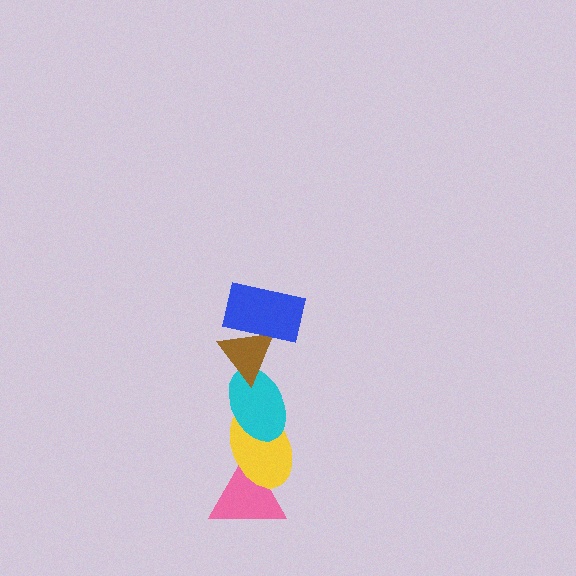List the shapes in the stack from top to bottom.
From top to bottom: the blue rectangle, the brown triangle, the cyan ellipse, the yellow ellipse, the pink triangle.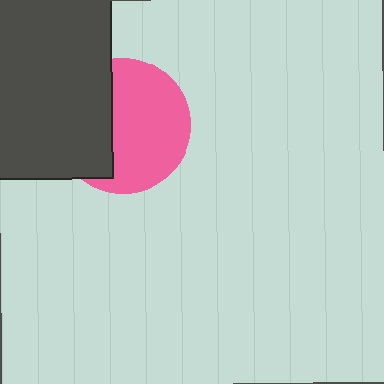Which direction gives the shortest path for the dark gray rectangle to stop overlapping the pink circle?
Moving left gives the shortest separation.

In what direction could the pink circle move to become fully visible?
The pink circle could move right. That would shift it out from behind the dark gray rectangle entirely.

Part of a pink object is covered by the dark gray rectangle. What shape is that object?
It is a circle.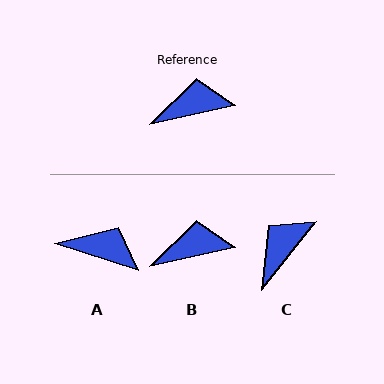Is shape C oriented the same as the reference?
No, it is off by about 39 degrees.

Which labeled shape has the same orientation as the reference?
B.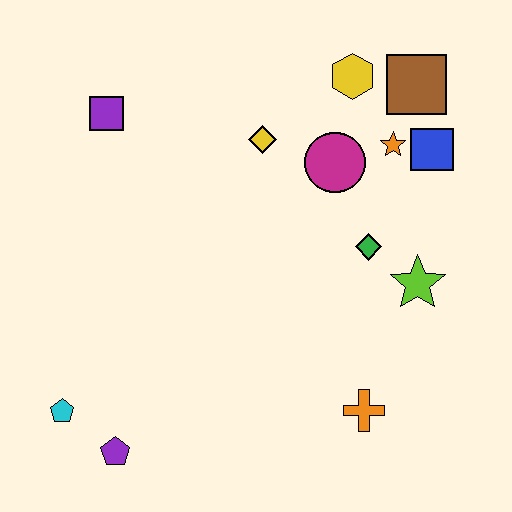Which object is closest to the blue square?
The orange star is closest to the blue square.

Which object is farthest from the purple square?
The orange cross is farthest from the purple square.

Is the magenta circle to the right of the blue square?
No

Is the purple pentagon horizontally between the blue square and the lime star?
No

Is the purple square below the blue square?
No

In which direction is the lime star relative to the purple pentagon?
The lime star is to the right of the purple pentagon.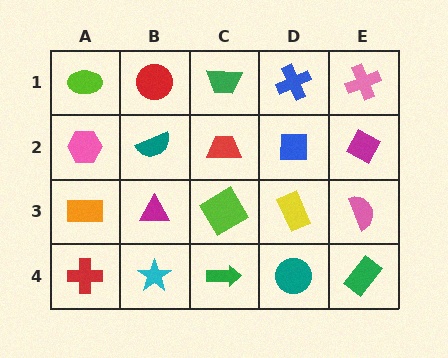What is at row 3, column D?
A yellow rectangle.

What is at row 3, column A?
An orange rectangle.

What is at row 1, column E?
A pink cross.